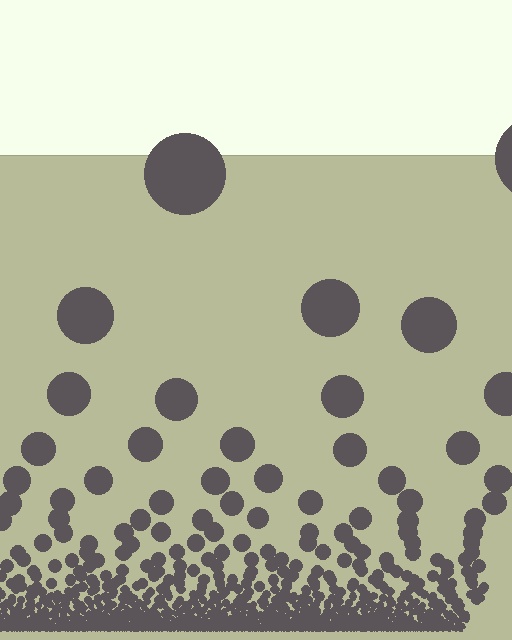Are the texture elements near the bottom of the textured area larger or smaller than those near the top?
Smaller. The gradient is inverted — elements near the bottom are smaller and denser.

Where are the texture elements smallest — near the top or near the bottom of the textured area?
Near the bottom.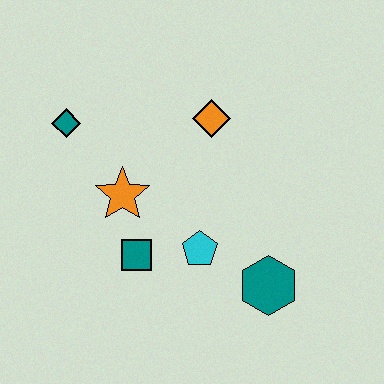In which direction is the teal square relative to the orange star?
The teal square is below the orange star.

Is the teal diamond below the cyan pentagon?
No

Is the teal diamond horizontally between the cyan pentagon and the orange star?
No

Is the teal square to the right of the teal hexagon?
No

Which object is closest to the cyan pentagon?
The teal square is closest to the cyan pentagon.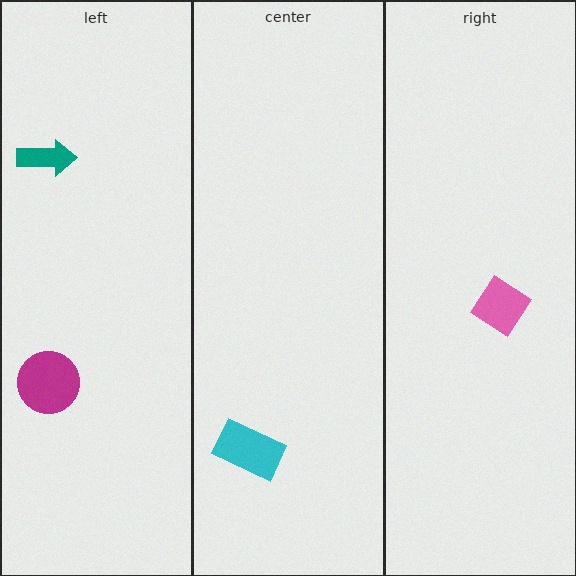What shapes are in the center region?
The cyan rectangle.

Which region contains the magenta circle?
The left region.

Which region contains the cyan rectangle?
The center region.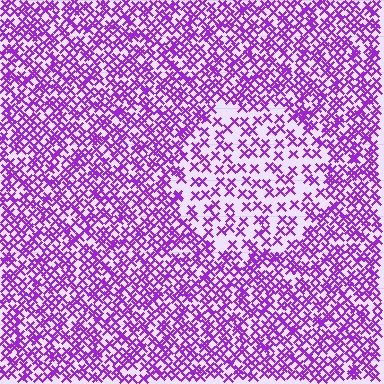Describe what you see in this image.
The image contains small purple elements arranged at two different densities. A circle-shaped region is visible where the elements are less densely packed than the surrounding area.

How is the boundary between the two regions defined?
The boundary is defined by a change in element density (approximately 2.1x ratio). All elements are the same color, size, and shape.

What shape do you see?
I see a circle.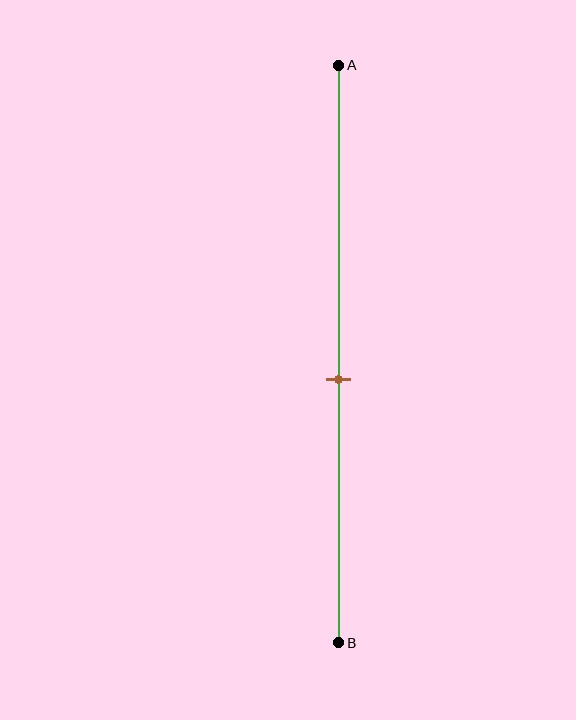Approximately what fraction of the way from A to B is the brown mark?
The brown mark is approximately 55% of the way from A to B.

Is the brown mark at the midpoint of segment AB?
No, the mark is at about 55% from A, not at the 50% midpoint.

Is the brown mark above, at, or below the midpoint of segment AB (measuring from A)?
The brown mark is below the midpoint of segment AB.